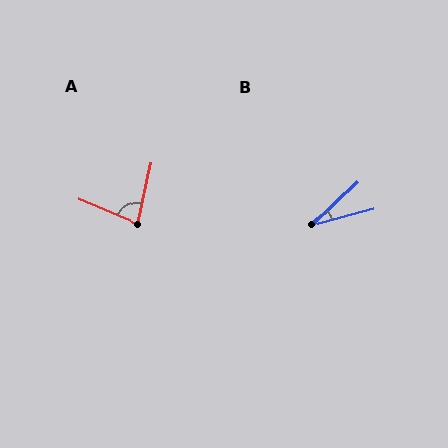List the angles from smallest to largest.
B (28°), A (80°).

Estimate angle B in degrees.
Approximately 28 degrees.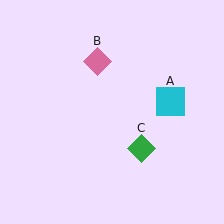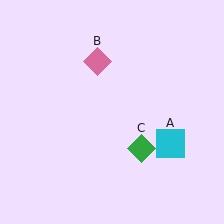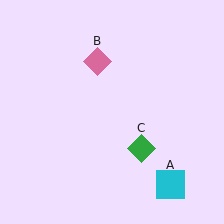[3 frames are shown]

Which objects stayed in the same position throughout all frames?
Pink diamond (object B) and green diamond (object C) remained stationary.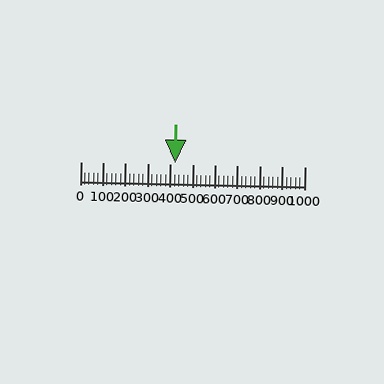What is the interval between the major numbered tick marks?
The major tick marks are spaced 100 units apart.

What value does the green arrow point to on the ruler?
The green arrow points to approximately 420.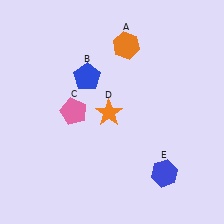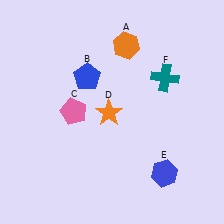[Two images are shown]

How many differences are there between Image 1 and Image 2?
There is 1 difference between the two images.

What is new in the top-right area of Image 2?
A teal cross (F) was added in the top-right area of Image 2.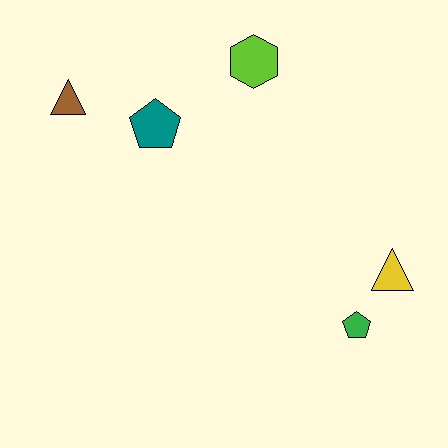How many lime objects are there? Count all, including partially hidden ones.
There is 1 lime object.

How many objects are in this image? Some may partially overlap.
There are 5 objects.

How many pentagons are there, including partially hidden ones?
There are 2 pentagons.